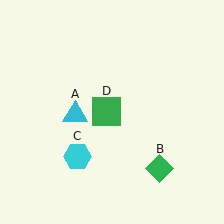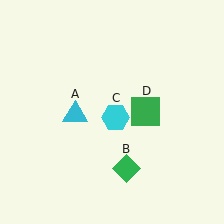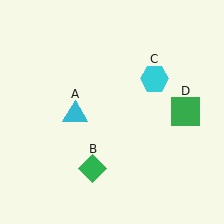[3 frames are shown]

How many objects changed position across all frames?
3 objects changed position: green diamond (object B), cyan hexagon (object C), green square (object D).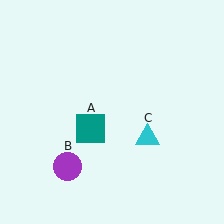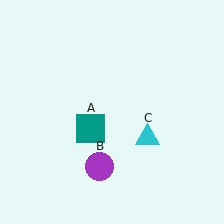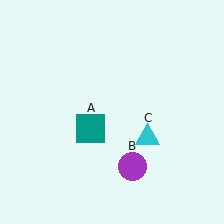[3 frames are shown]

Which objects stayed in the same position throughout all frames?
Teal square (object A) and cyan triangle (object C) remained stationary.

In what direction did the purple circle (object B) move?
The purple circle (object B) moved right.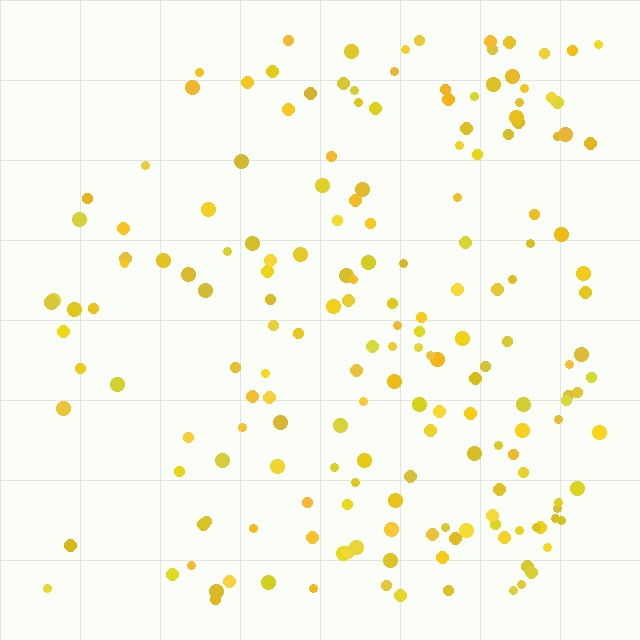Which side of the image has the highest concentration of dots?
The right.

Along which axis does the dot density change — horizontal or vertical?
Horizontal.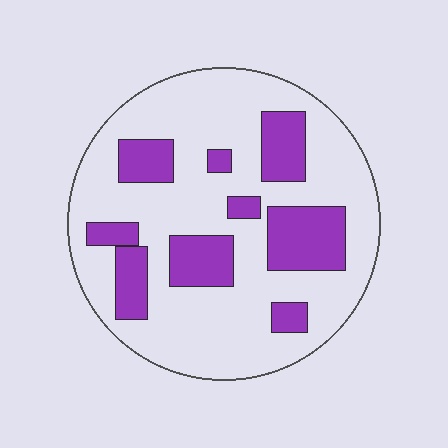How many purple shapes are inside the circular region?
9.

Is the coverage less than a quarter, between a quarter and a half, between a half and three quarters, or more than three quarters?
Between a quarter and a half.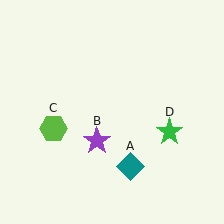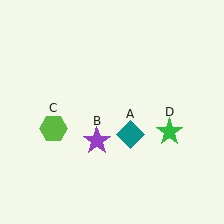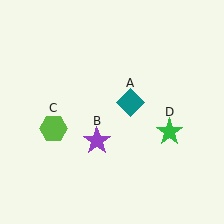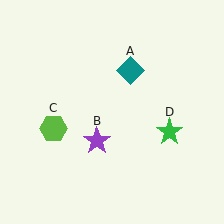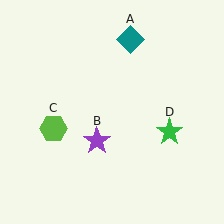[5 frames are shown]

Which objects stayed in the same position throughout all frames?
Purple star (object B) and lime hexagon (object C) and green star (object D) remained stationary.